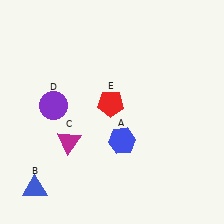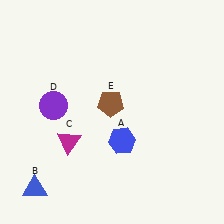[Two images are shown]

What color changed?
The pentagon (E) changed from red in Image 1 to brown in Image 2.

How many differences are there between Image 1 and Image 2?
There is 1 difference between the two images.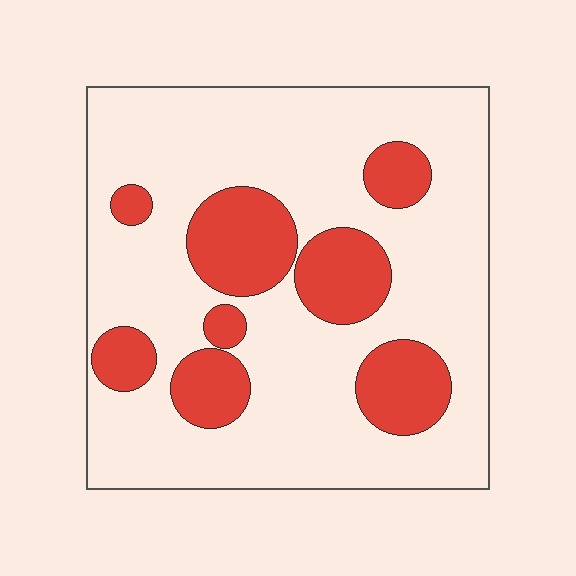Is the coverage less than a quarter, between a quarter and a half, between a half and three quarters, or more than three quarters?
Less than a quarter.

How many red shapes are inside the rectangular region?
8.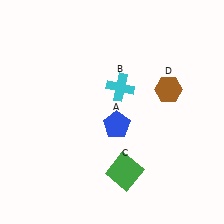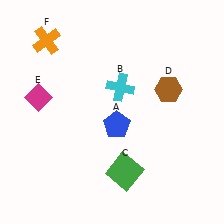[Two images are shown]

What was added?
A magenta diamond (E), an orange cross (F) were added in Image 2.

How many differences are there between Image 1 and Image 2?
There are 2 differences between the two images.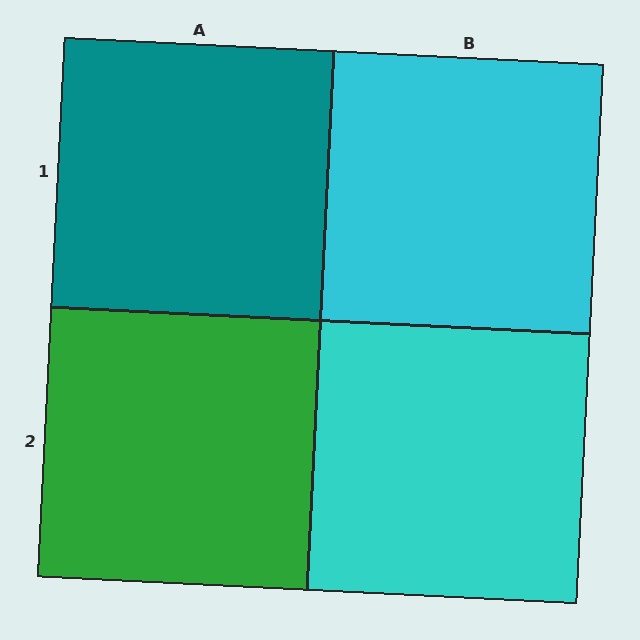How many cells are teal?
1 cell is teal.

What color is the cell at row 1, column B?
Cyan.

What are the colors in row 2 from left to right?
Green, cyan.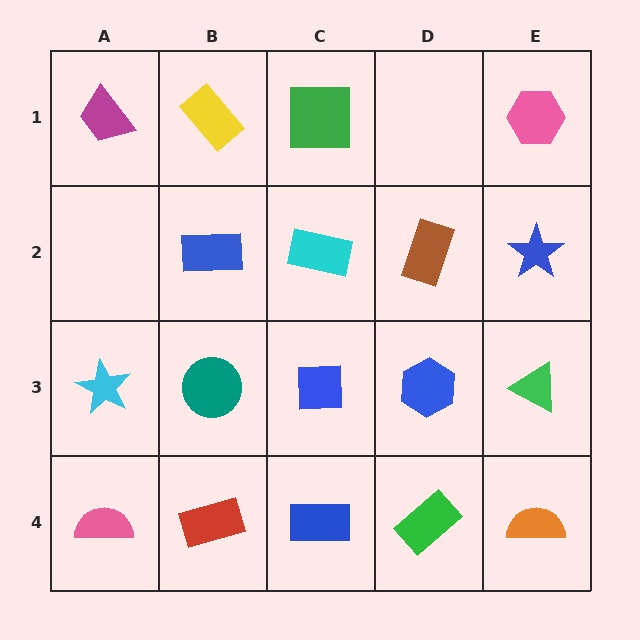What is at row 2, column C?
A cyan rectangle.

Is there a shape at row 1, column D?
No, that cell is empty.